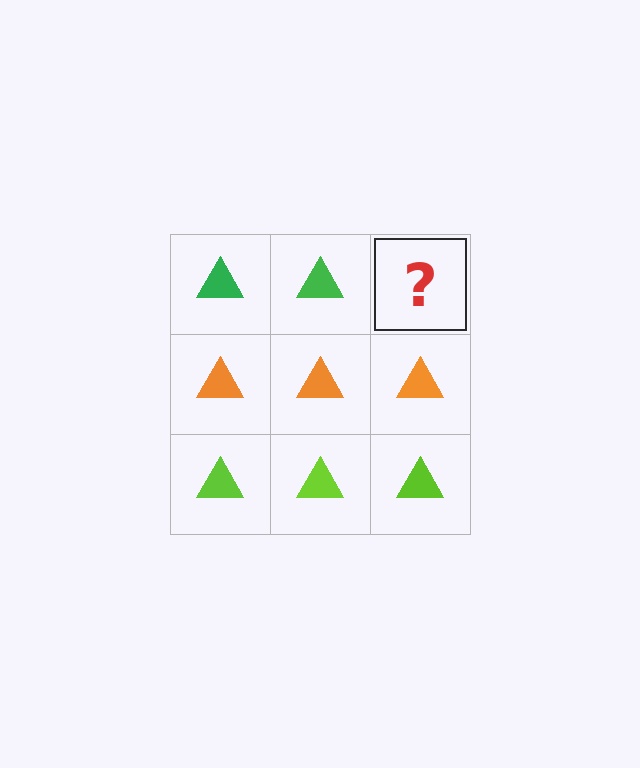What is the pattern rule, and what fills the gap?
The rule is that each row has a consistent color. The gap should be filled with a green triangle.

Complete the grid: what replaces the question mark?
The question mark should be replaced with a green triangle.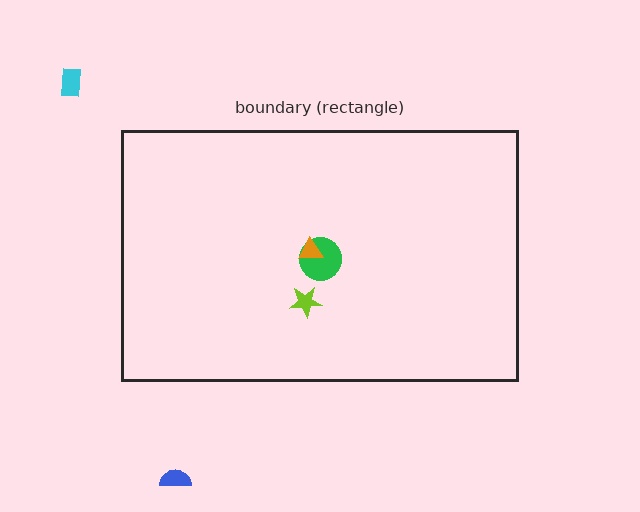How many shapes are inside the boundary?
3 inside, 2 outside.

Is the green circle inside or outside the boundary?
Inside.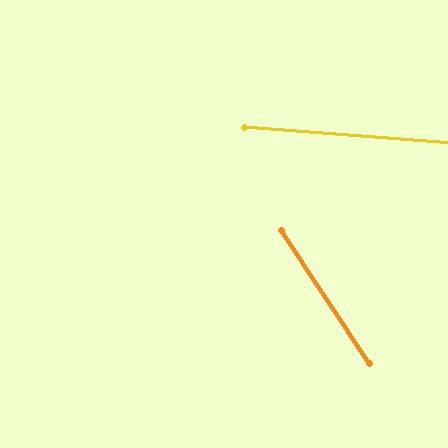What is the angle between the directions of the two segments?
Approximately 52 degrees.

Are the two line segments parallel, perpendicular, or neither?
Neither parallel nor perpendicular — they differ by about 52°.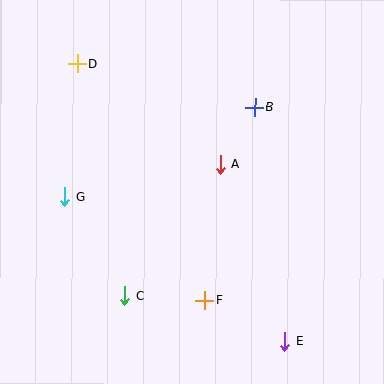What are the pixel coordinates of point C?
Point C is at (125, 295).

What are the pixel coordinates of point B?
Point B is at (255, 107).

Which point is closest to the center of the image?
Point A at (220, 164) is closest to the center.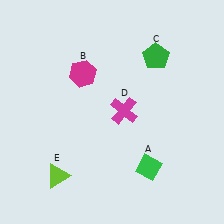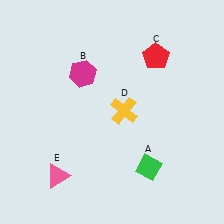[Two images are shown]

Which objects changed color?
C changed from green to red. D changed from magenta to yellow. E changed from lime to pink.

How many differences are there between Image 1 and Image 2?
There are 3 differences between the two images.